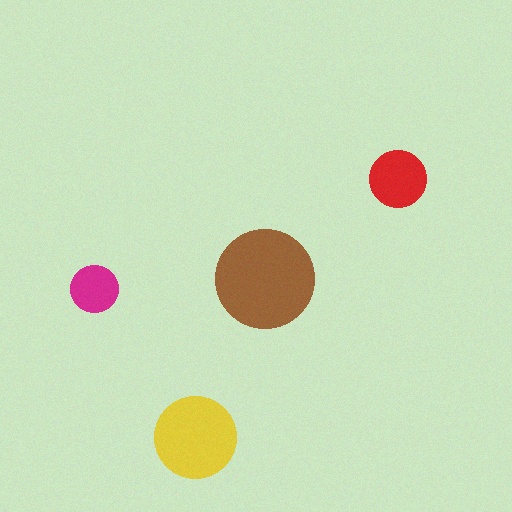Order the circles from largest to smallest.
the brown one, the yellow one, the red one, the magenta one.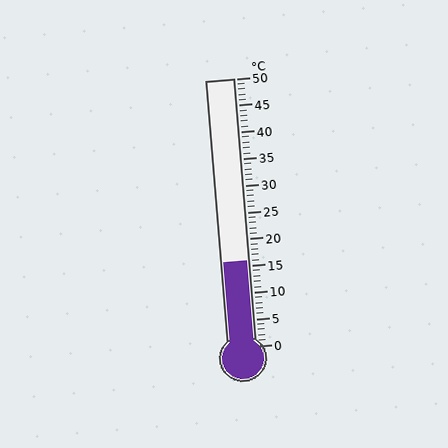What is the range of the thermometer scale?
The thermometer scale ranges from 0°C to 50°C.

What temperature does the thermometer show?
The thermometer shows approximately 16°C.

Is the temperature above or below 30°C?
The temperature is below 30°C.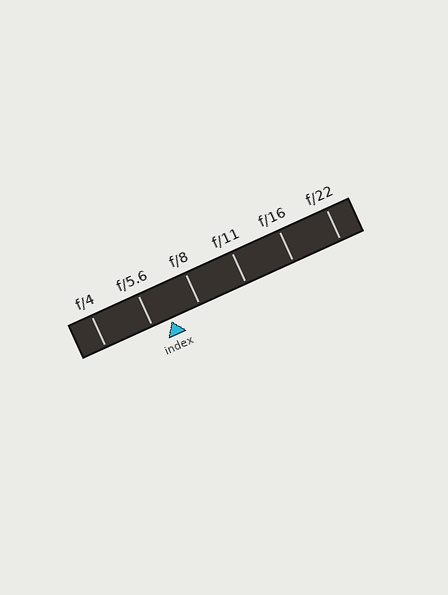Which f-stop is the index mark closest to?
The index mark is closest to f/5.6.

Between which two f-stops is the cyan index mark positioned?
The index mark is between f/5.6 and f/8.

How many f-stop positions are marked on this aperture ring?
There are 6 f-stop positions marked.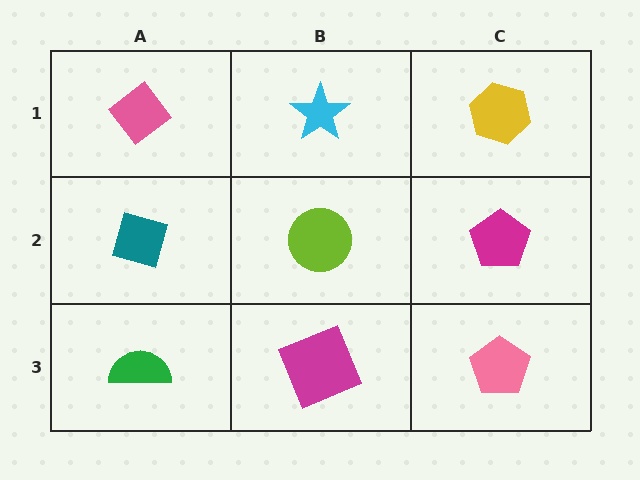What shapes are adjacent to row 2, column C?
A yellow hexagon (row 1, column C), a pink pentagon (row 3, column C), a lime circle (row 2, column B).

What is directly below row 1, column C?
A magenta pentagon.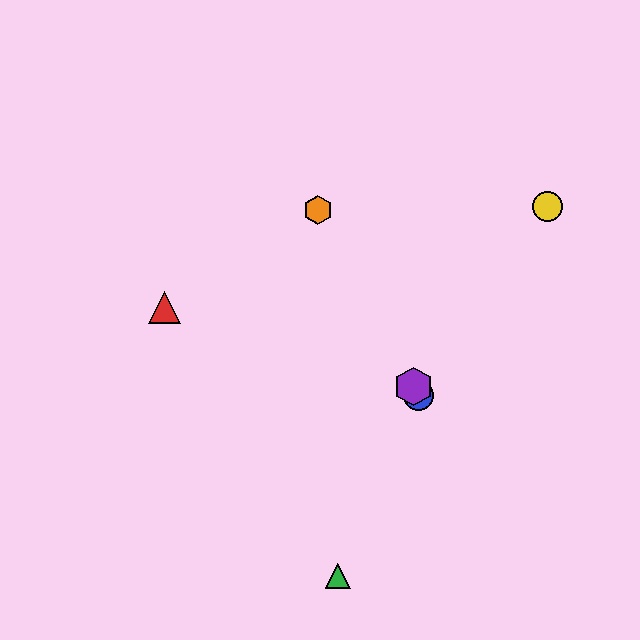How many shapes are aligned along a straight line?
3 shapes (the blue circle, the purple hexagon, the orange hexagon) are aligned along a straight line.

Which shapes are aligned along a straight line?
The blue circle, the purple hexagon, the orange hexagon are aligned along a straight line.